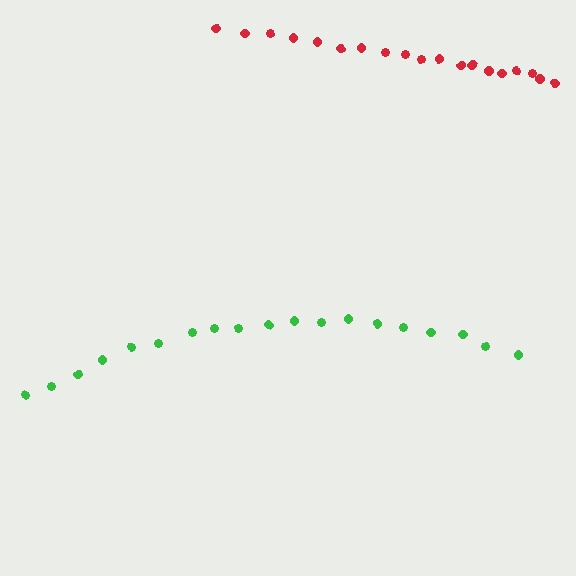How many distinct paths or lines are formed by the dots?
There are 2 distinct paths.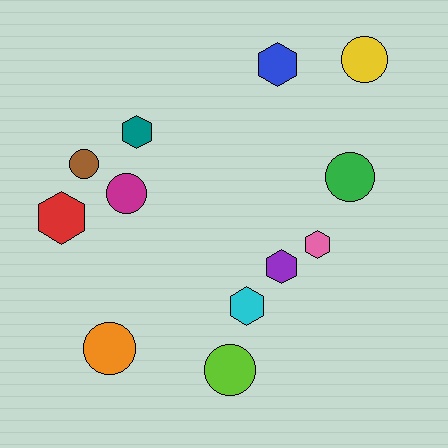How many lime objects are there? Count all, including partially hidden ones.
There is 1 lime object.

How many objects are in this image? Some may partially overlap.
There are 12 objects.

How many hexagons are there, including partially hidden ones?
There are 6 hexagons.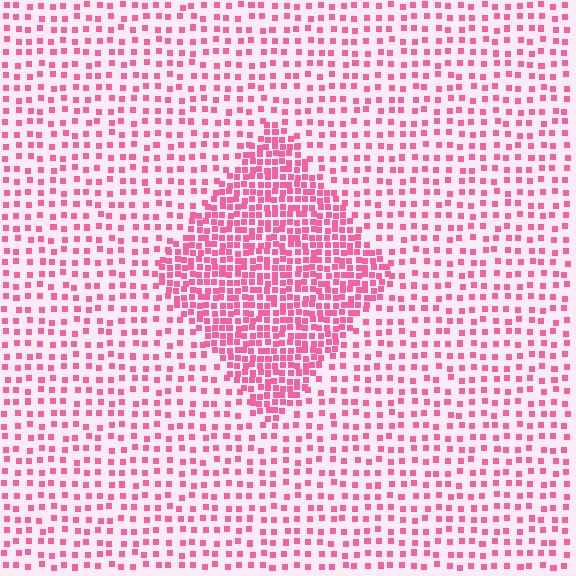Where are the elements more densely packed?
The elements are more densely packed inside the diamond boundary.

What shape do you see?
I see a diamond.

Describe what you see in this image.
The image contains small pink elements arranged at two different densities. A diamond-shaped region is visible where the elements are more densely packed than the surrounding area.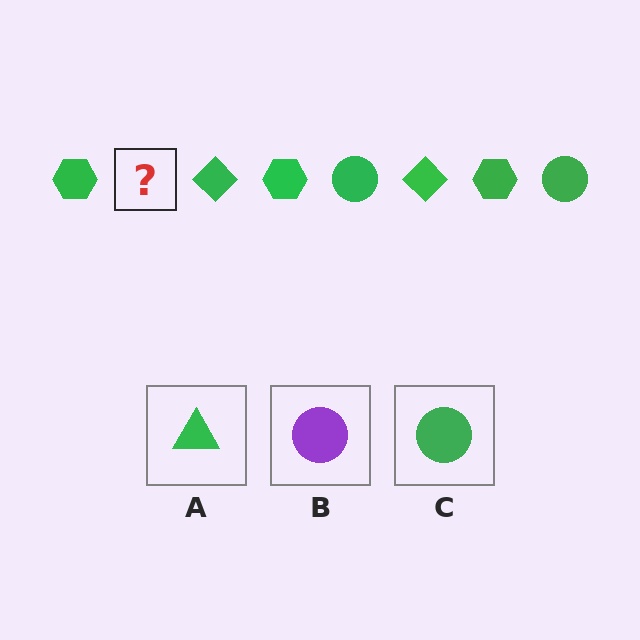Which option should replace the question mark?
Option C.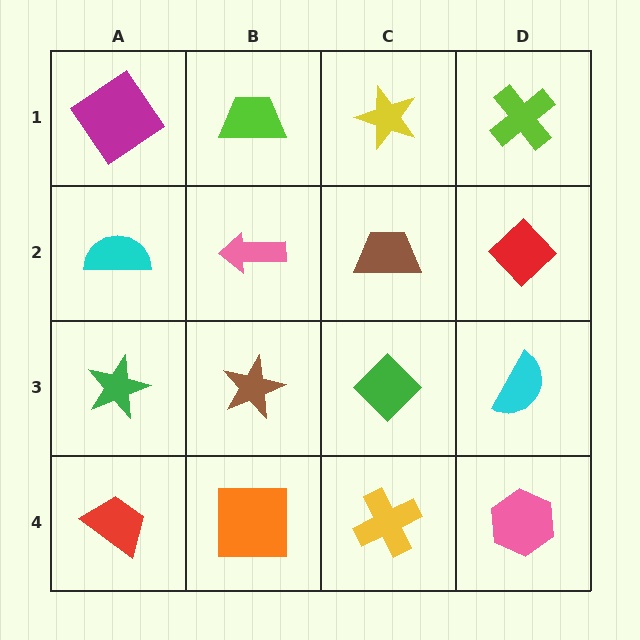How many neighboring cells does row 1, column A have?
2.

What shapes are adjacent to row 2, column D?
A lime cross (row 1, column D), a cyan semicircle (row 3, column D), a brown trapezoid (row 2, column C).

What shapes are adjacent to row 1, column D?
A red diamond (row 2, column D), a yellow star (row 1, column C).